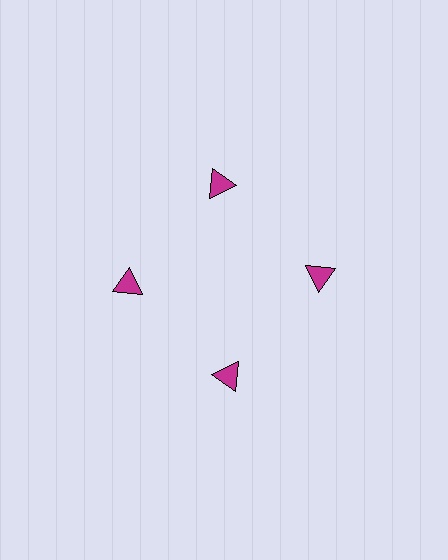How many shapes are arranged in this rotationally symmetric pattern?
There are 4 shapes, arranged in 4 groups of 1.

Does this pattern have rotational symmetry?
Yes, this pattern has 4-fold rotational symmetry. It looks the same after rotating 90 degrees around the center.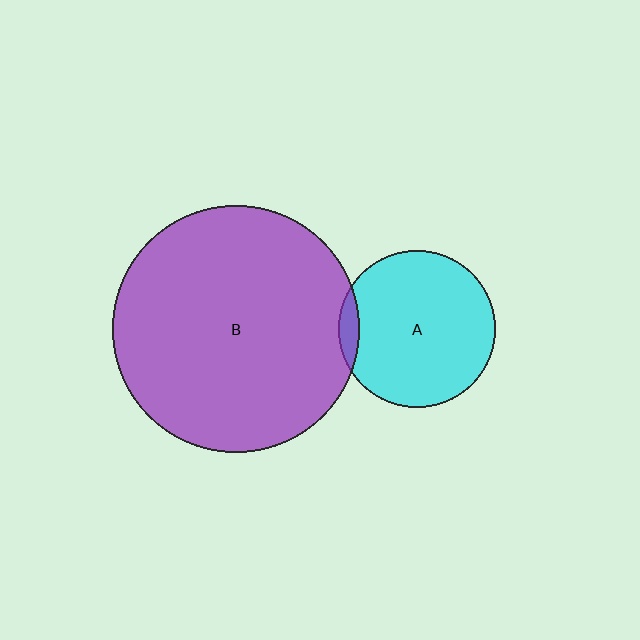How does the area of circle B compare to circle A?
Approximately 2.5 times.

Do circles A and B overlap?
Yes.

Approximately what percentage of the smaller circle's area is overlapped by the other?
Approximately 5%.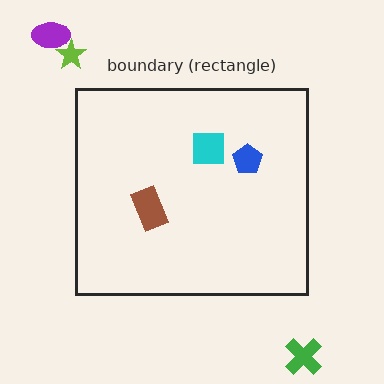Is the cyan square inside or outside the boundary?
Inside.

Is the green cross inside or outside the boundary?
Outside.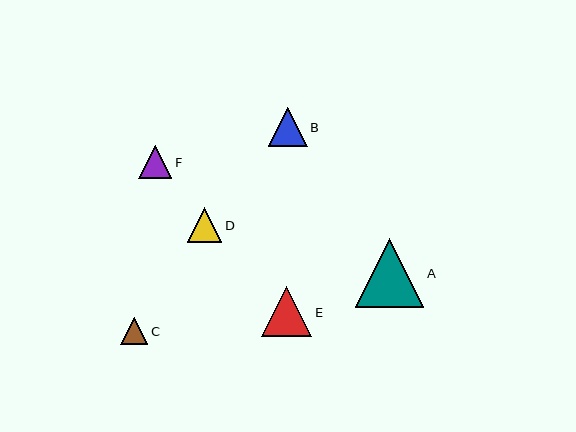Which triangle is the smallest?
Triangle C is the smallest with a size of approximately 27 pixels.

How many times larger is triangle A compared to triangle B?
Triangle A is approximately 1.8 times the size of triangle B.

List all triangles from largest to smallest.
From largest to smallest: A, E, B, D, F, C.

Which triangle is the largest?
Triangle A is the largest with a size of approximately 69 pixels.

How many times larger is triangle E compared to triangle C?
Triangle E is approximately 1.9 times the size of triangle C.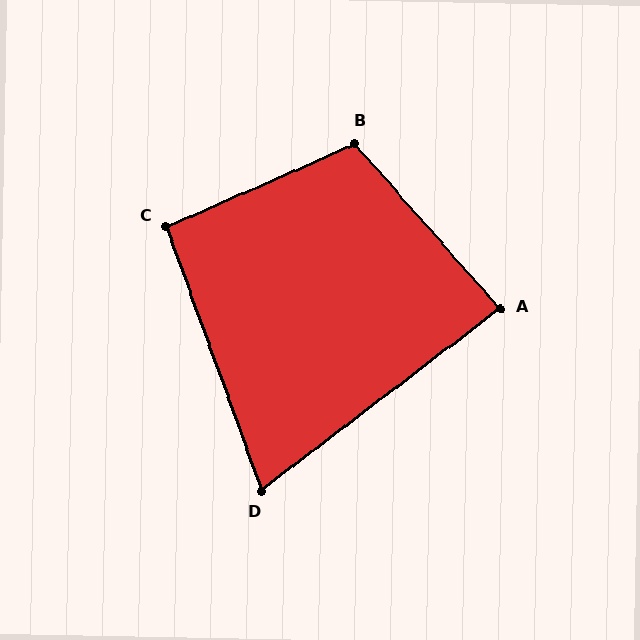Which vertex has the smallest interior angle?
D, at approximately 73 degrees.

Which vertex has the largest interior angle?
B, at approximately 107 degrees.